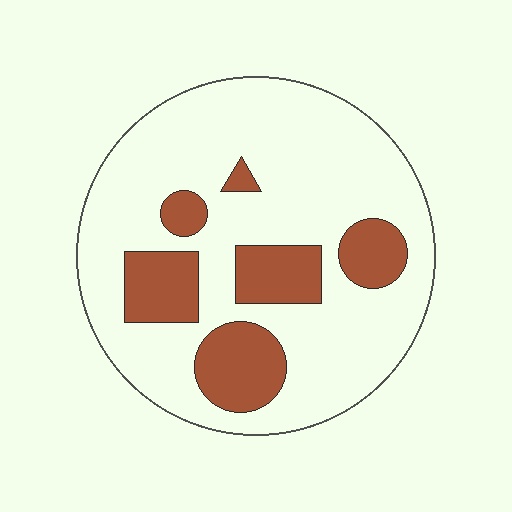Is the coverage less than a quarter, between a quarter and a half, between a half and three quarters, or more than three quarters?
Less than a quarter.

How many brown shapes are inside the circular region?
6.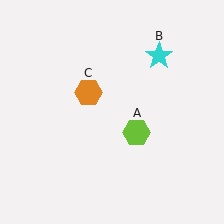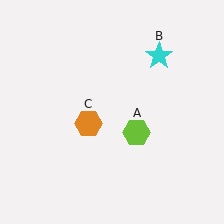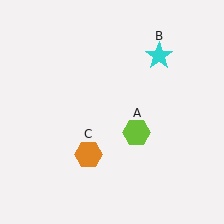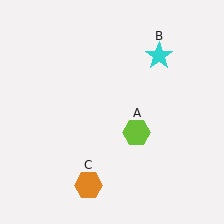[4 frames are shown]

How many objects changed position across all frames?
1 object changed position: orange hexagon (object C).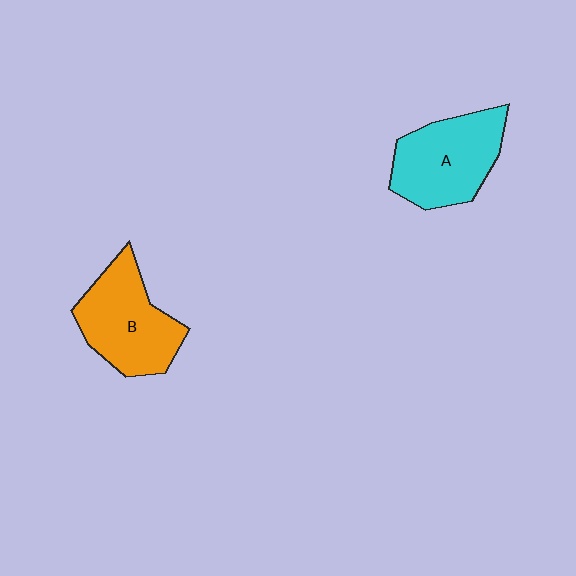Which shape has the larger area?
Shape A (cyan).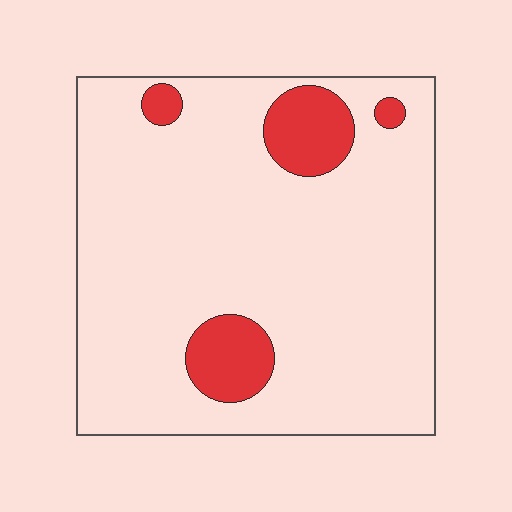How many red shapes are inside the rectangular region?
4.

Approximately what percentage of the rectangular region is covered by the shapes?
Approximately 10%.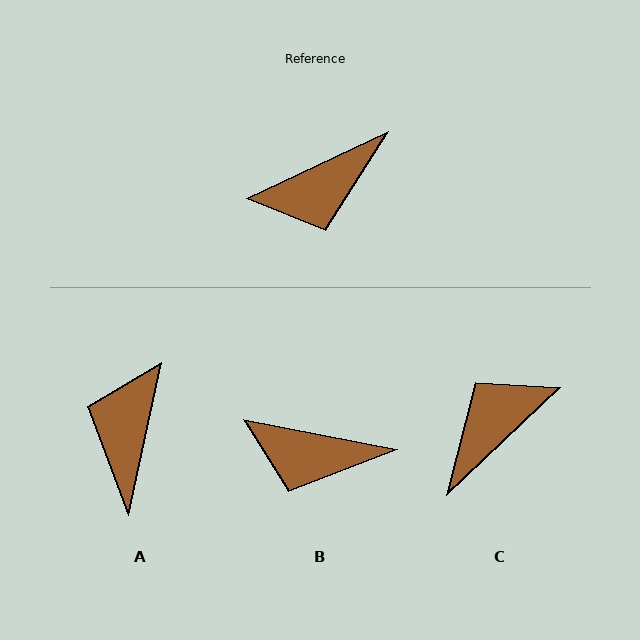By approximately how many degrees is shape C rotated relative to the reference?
Approximately 161 degrees clockwise.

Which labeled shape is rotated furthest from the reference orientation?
C, about 161 degrees away.